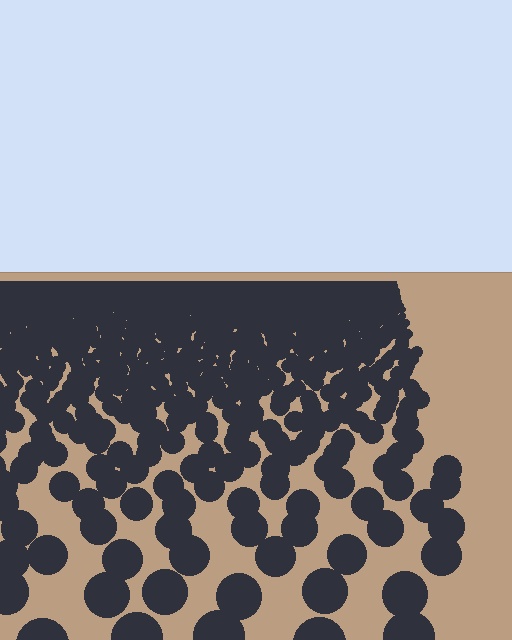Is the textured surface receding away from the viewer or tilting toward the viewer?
The surface is receding away from the viewer. Texture elements get smaller and denser toward the top.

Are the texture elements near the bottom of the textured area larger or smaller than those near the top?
Larger. Near the bottom, elements are closer to the viewer and appear at a bigger on-screen size.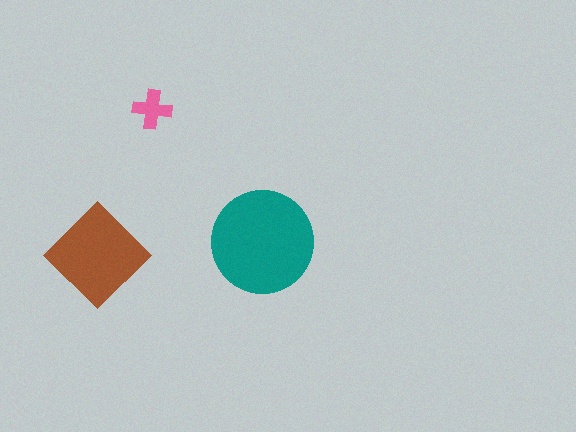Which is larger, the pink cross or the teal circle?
The teal circle.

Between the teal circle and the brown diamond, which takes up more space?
The teal circle.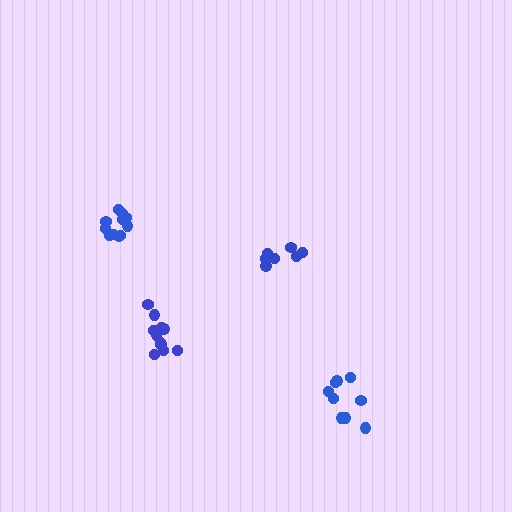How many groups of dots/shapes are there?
There are 4 groups.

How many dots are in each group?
Group 1: 9 dots, Group 2: 11 dots, Group 3: 11 dots, Group 4: 7 dots (38 total).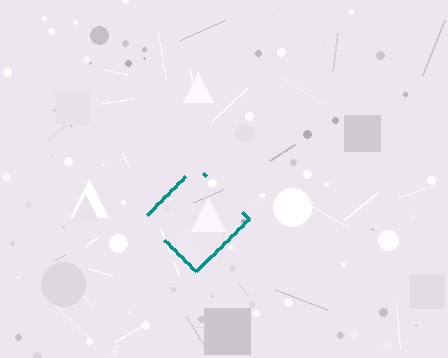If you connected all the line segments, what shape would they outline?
They would outline a diamond.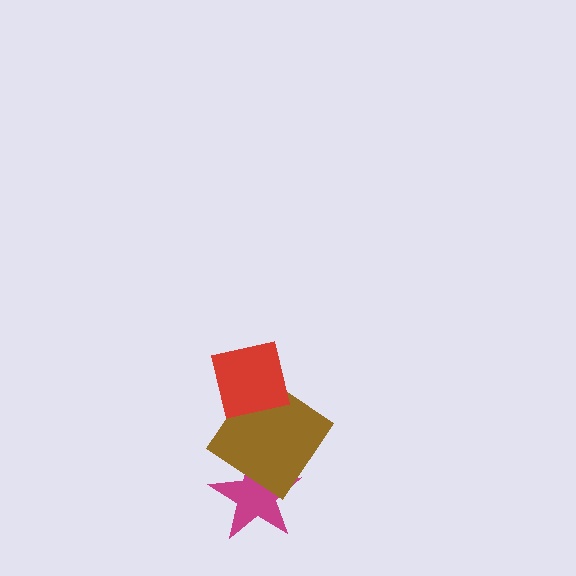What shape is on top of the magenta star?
The brown diamond is on top of the magenta star.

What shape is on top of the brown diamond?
The red square is on top of the brown diamond.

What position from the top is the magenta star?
The magenta star is 3rd from the top.